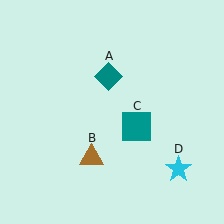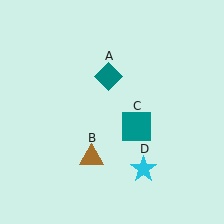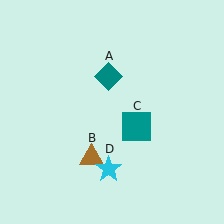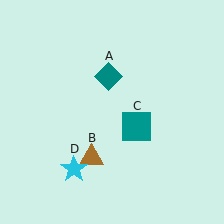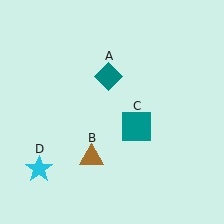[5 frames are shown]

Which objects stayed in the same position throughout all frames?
Teal diamond (object A) and brown triangle (object B) and teal square (object C) remained stationary.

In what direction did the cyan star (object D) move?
The cyan star (object D) moved left.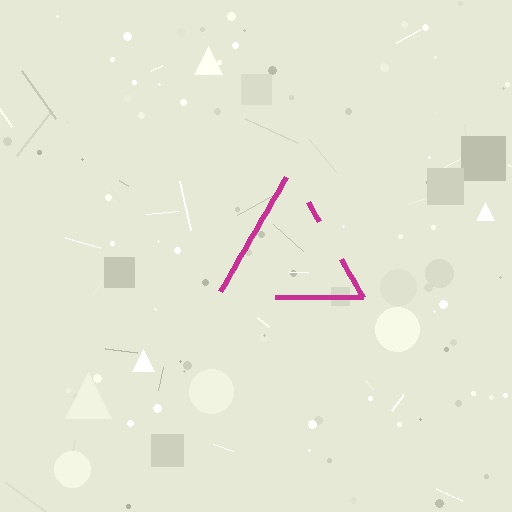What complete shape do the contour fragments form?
The contour fragments form a triangle.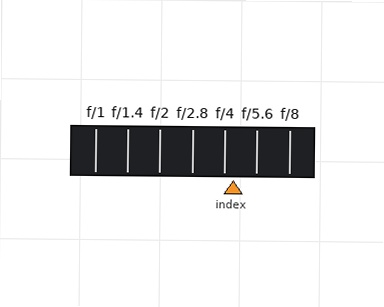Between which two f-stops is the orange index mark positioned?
The index mark is between f/4 and f/5.6.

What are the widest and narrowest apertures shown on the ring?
The widest aperture shown is f/1 and the narrowest is f/8.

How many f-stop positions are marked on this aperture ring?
There are 7 f-stop positions marked.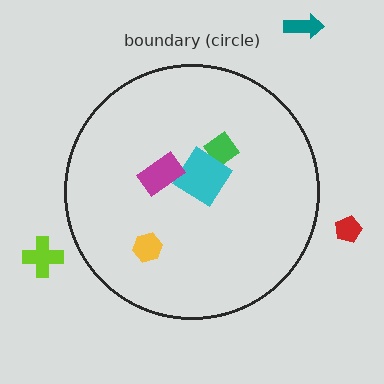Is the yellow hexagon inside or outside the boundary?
Inside.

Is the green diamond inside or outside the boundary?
Inside.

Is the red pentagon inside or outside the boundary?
Outside.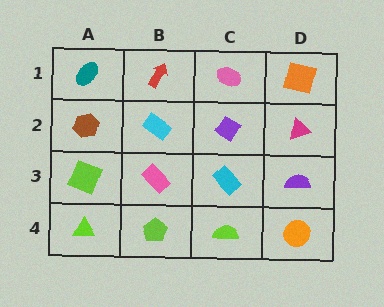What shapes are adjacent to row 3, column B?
A cyan rectangle (row 2, column B), a lime pentagon (row 4, column B), a lime square (row 3, column A), a cyan rectangle (row 3, column C).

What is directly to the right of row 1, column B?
A pink ellipse.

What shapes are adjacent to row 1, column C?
A purple diamond (row 2, column C), a red arrow (row 1, column B), an orange square (row 1, column D).